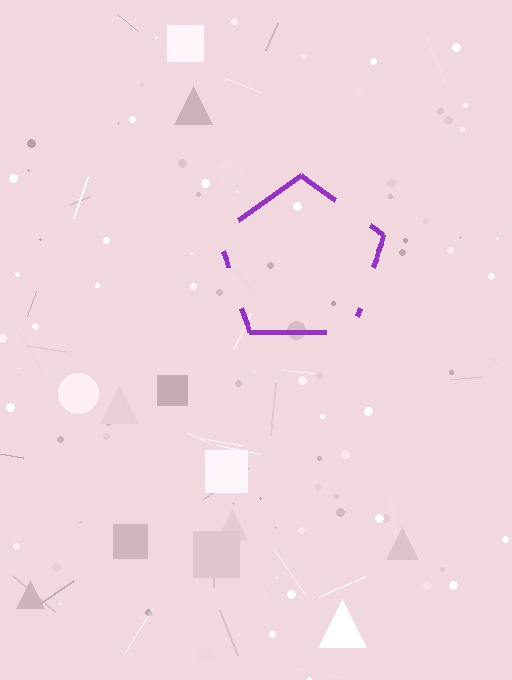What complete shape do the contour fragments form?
The contour fragments form a pentagon.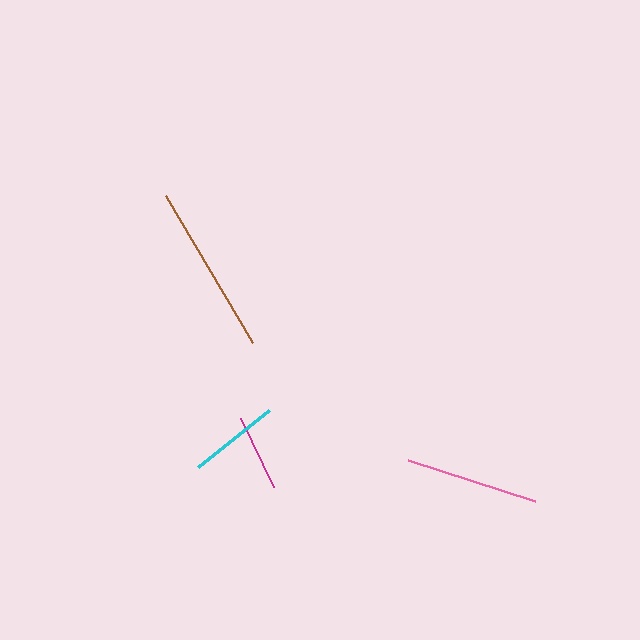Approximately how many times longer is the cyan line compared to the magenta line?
The cyan line is approximately 1.2 times the length of the magenta line.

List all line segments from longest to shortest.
From longest to shortest: brown, pink, cyan, magenta.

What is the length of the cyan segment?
The cyan segment is approximately 91 pixels long.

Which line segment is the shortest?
The magenta line is the shortest at approximately 76 pixels.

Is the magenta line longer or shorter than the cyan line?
The cyan line is longer than the magenta line.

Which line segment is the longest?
The brown line is the longest at approximately 171 pixels.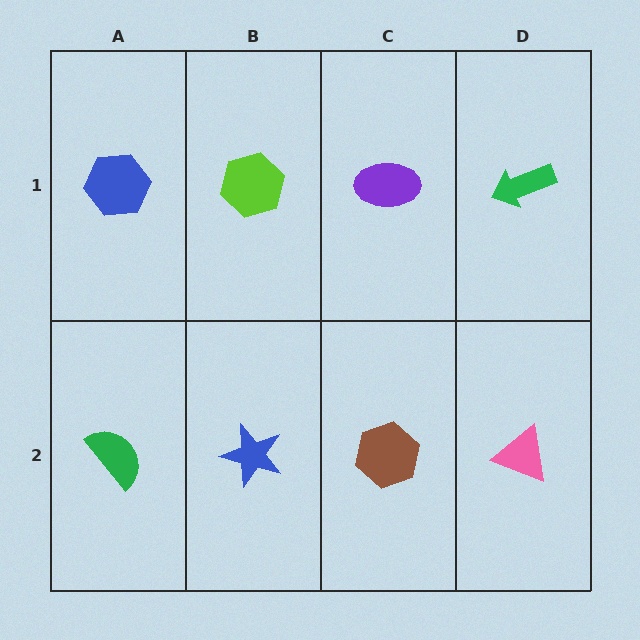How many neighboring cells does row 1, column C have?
3.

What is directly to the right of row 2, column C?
A pink triangle.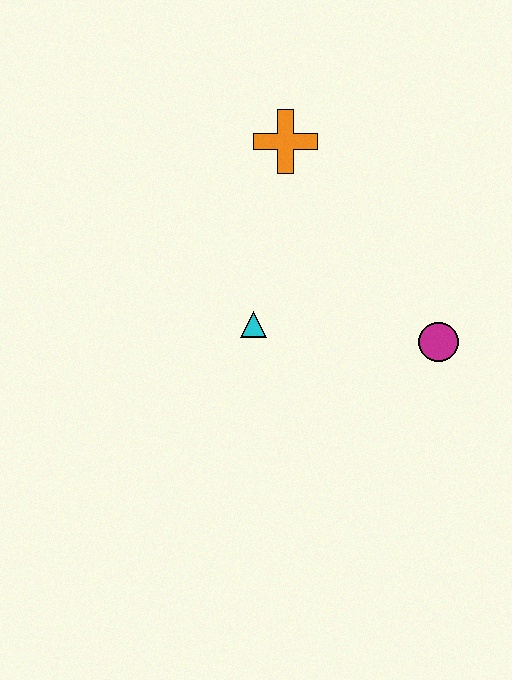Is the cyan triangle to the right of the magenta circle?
No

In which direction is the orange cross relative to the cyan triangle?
The orange cross is above the cyan triangle.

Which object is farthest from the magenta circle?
The orange cross is farthest from the magenta circle.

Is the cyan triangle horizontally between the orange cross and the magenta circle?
No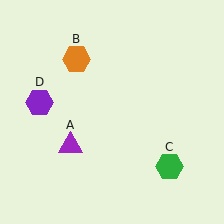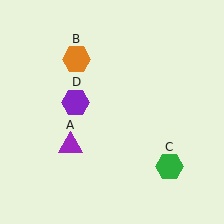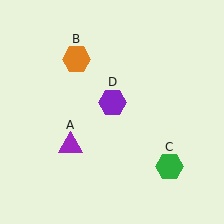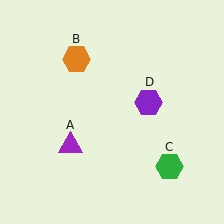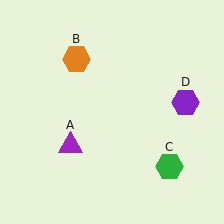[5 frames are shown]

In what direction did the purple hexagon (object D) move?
The purple hexagon (object D) moved right.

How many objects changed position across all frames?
1 object changed position: purple hexagon (object D).